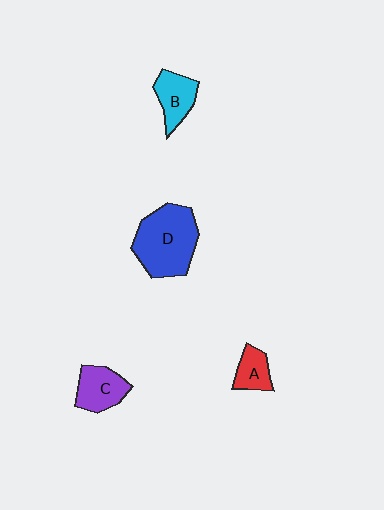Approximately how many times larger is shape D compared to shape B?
Approximately 2.1 times.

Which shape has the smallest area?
Shape A (red).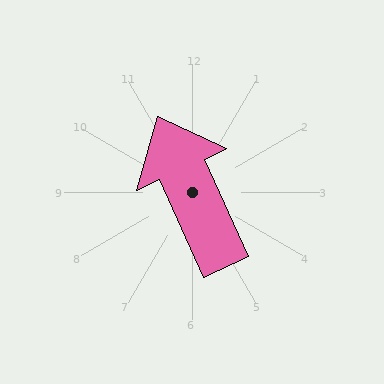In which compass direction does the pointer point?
Northwest.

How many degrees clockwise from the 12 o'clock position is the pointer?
Approximately 335 degrees.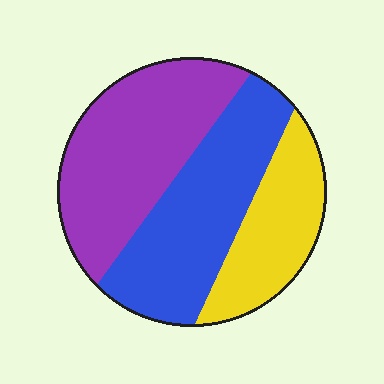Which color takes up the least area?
Yellow, at roughly 25%.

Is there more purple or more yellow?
Purple.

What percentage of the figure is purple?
Purple covers about 40% of the figure.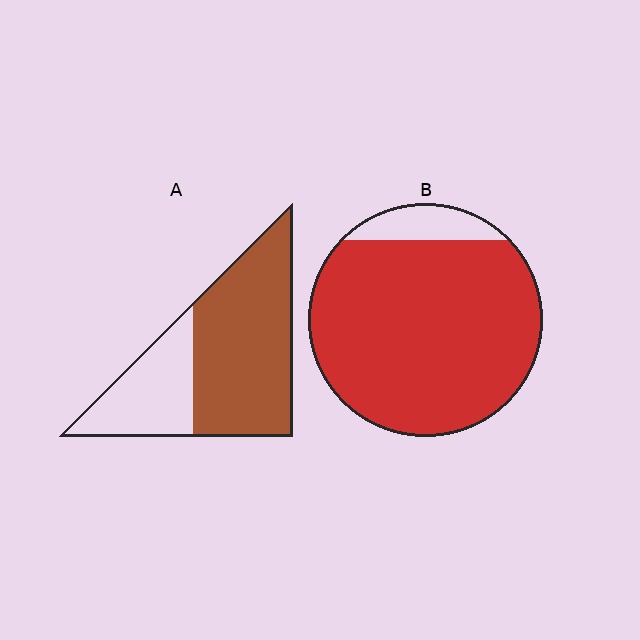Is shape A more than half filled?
Yes.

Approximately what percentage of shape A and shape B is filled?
A is approximately 65% and B is approximately 90%.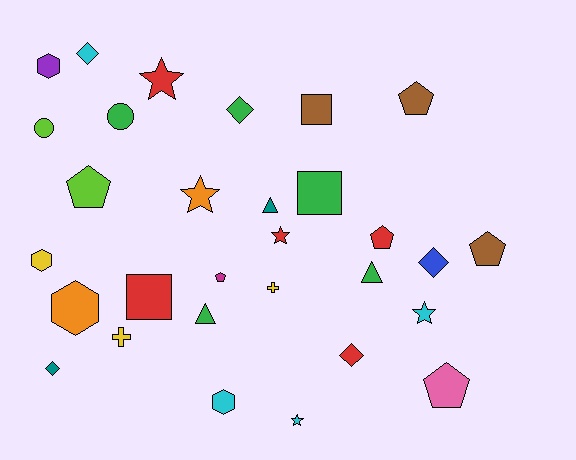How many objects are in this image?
There are 30 objects.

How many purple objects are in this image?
There is 1 purple object.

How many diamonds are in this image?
There are 5 diamonds.